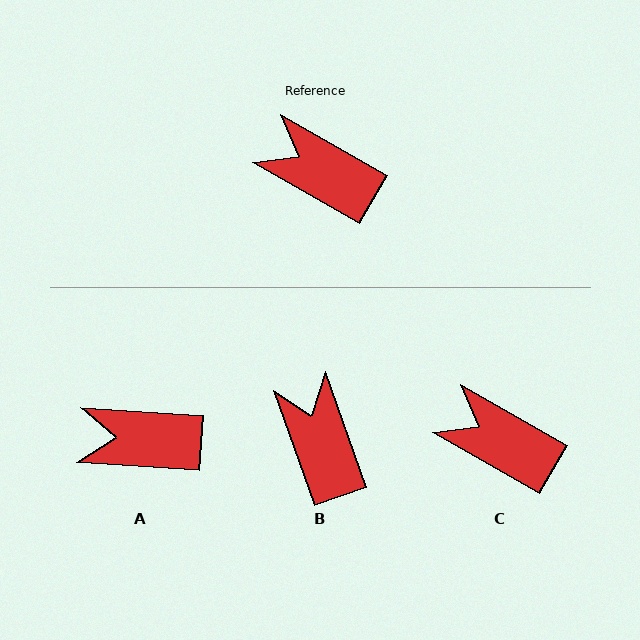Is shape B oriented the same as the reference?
No, it is off by about 40 degrees.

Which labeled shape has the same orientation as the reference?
C.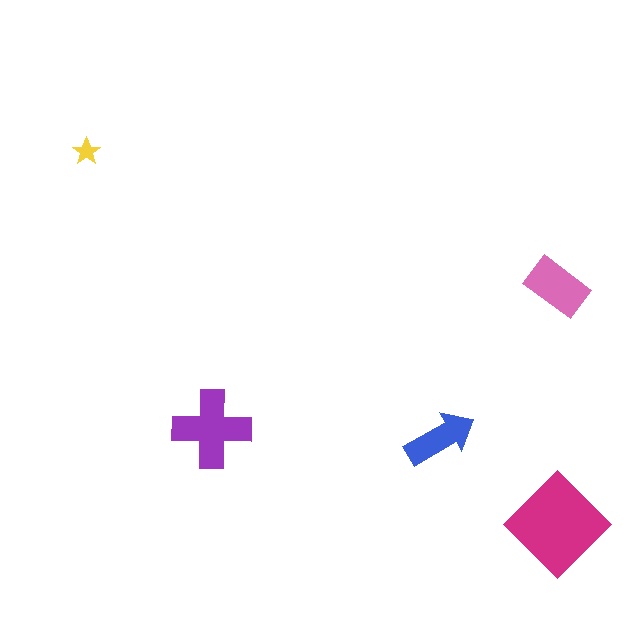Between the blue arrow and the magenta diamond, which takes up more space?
The magenta diamond.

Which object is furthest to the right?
The magenta diamond is rightmost.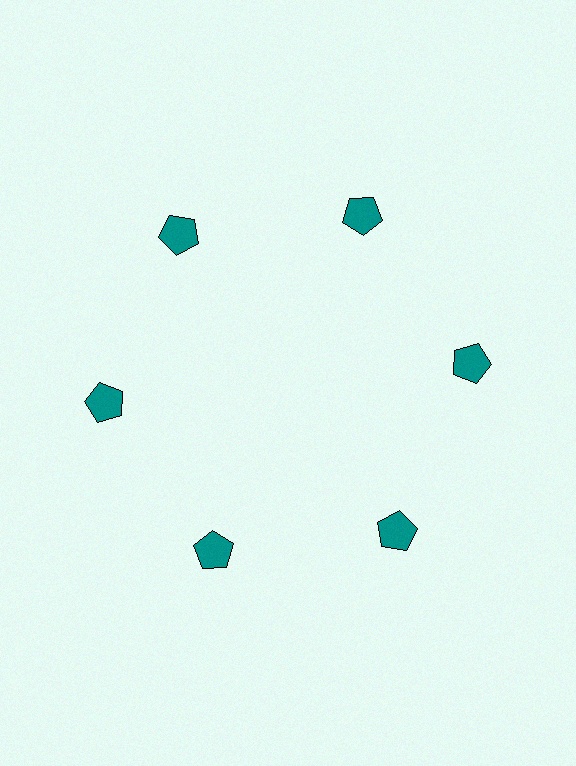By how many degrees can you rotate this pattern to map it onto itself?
The pattern maps onto itself every 60 degrees of rotation.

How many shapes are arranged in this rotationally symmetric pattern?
There are 6 shapes, arranged in 6 groups of 1.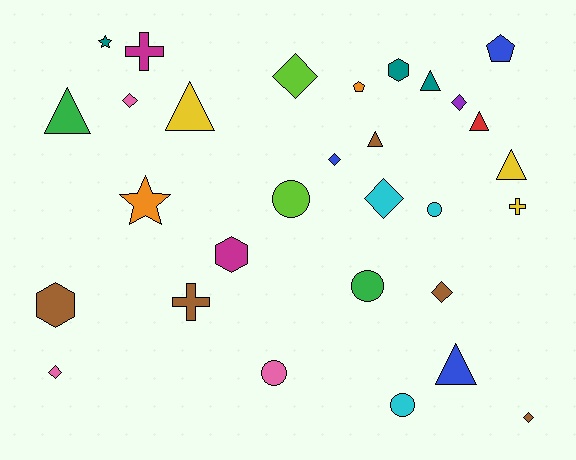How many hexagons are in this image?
There are 3 hexagons.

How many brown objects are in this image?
There are 5 brown objects.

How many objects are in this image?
There are 30 objects.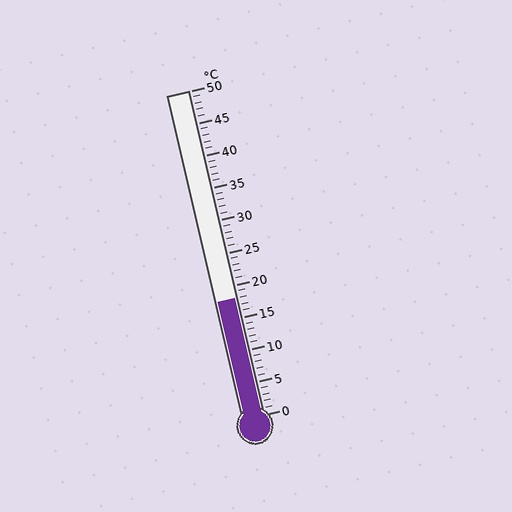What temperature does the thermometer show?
The thermometer shows approximately 18°C.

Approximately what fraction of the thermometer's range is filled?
The thermometer is filled to approximately 35% of its range.